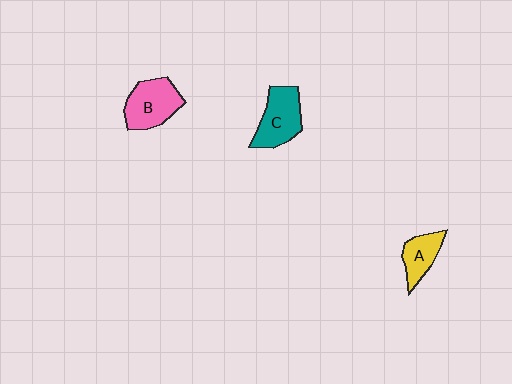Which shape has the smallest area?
Shape A (yellow).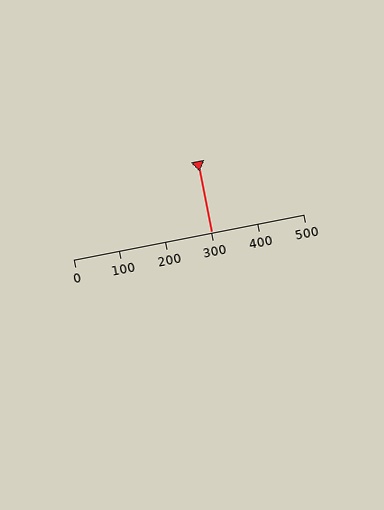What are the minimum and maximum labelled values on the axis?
The axis runs from 0 to 500.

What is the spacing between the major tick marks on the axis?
The major ticks are spaced 100 apart.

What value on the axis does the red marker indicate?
The marker indicates approximately 300.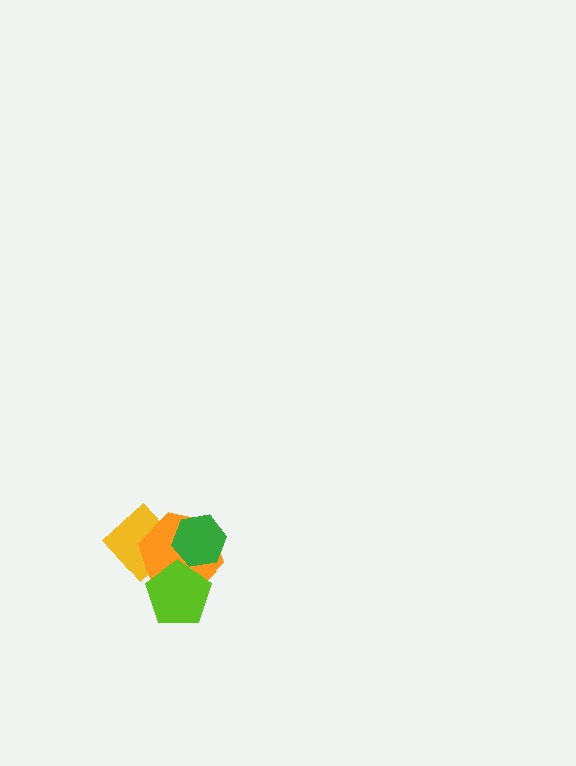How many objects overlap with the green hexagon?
1 object overlaps with the green hexagon.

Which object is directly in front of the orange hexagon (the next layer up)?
The green hexagon is directly in front of the orange hexagon.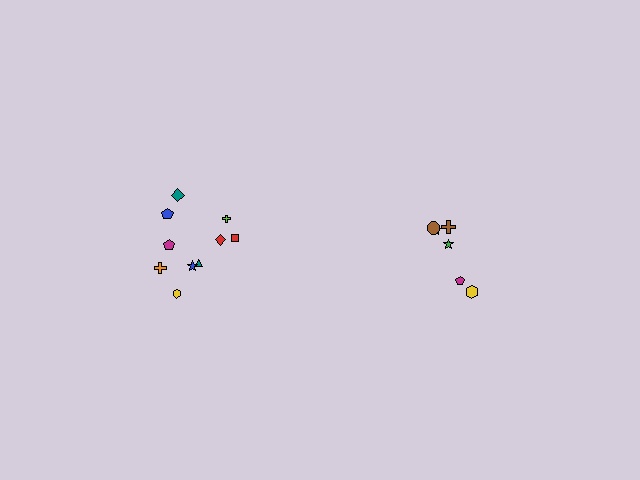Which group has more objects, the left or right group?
The left group.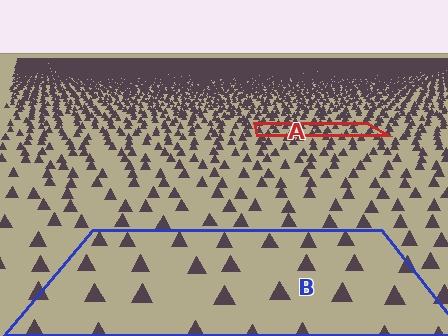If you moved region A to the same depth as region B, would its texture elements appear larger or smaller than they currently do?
They would appear larger. At a closer depth, the same texture elements are projected at a bigger on-screen size.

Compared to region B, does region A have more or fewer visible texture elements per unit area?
Region A has more texture elements per unit area — they are packed more densely because it is farther away.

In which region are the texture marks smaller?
The texture marks are smaller in region A, because it is farther away.